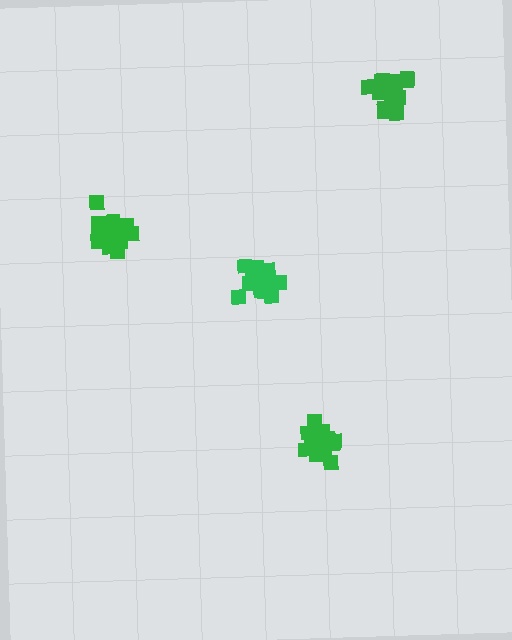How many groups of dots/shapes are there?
There are 4 groups.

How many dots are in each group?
Group 1: 20 dots, Group 2: 19 dots, Group 3: 17 dots, Group 4: 16 dots (72 total).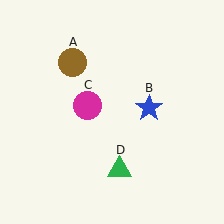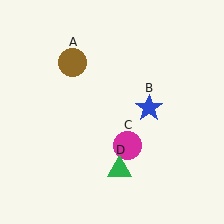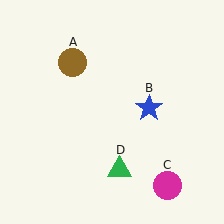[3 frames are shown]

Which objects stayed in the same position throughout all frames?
Brown circle (object A) and blue star (object B) and green triangle (object D) remained stationary.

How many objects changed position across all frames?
1 object changed position: magenta circle (object C).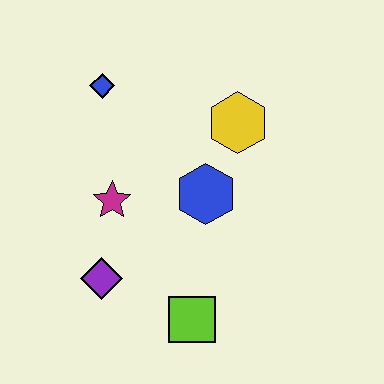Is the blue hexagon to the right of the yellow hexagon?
No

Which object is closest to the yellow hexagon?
The blue hexagon is closest to the yellow hexagon.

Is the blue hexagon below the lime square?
No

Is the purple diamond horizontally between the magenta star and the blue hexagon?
No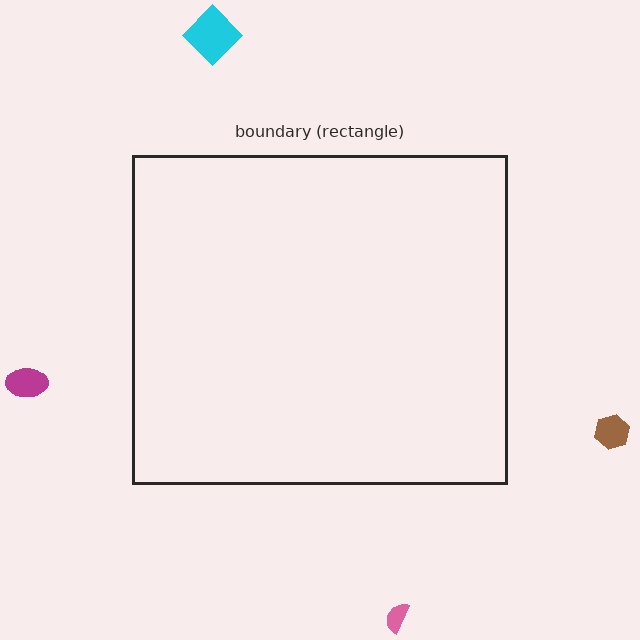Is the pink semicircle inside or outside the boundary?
Outside.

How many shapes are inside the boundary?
0 inside, 4 outside.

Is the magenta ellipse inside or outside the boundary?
Outside.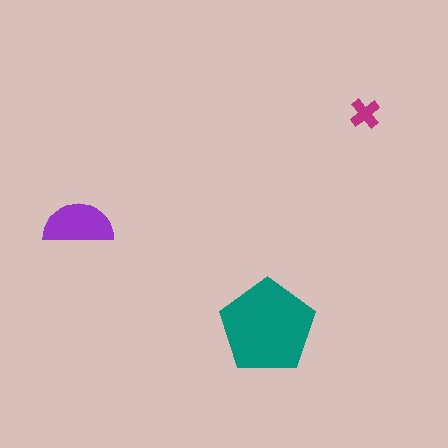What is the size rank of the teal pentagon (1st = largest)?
1st.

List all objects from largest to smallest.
The teal pentagon, the purple semicircle, the magenta cross.